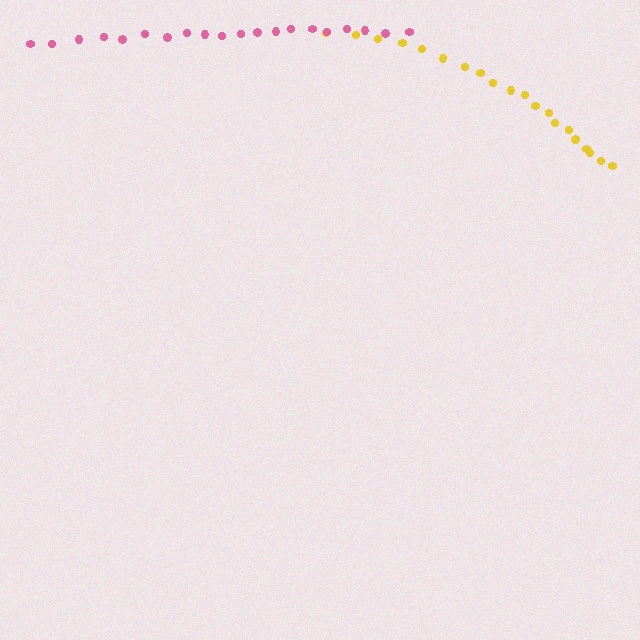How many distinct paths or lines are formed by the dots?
There are 2 distinct paths.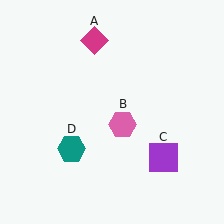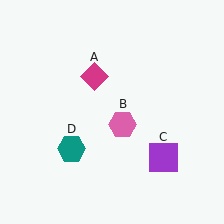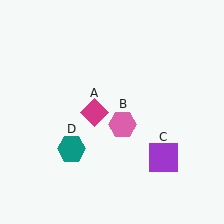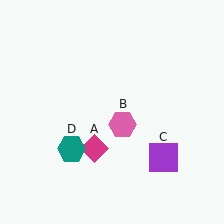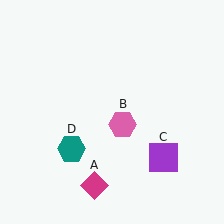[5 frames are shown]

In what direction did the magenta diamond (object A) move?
The magenta diamond (object A) moved down.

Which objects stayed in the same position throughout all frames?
Pink hexagon (object B) and purple square (object C) and teal hexagon (object D) remained stationary.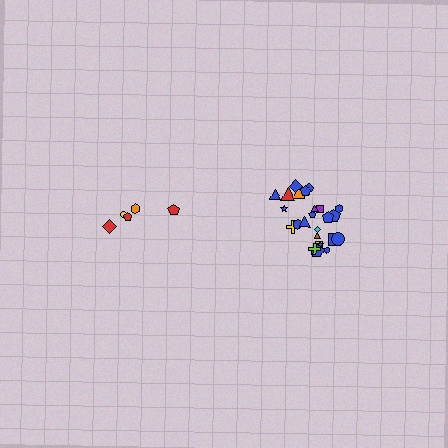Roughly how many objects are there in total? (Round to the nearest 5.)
Roughly 30 objects in total.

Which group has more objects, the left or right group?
The right group.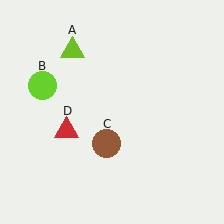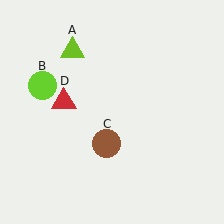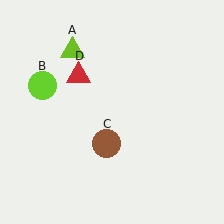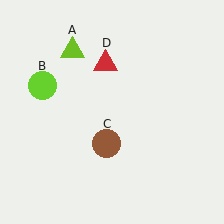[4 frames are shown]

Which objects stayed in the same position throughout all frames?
Lime triangle (object A) and lime circle (object B) and brown circle (object C) remained stationary.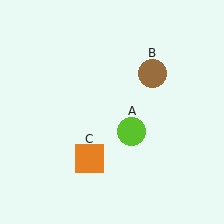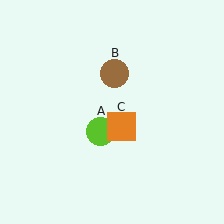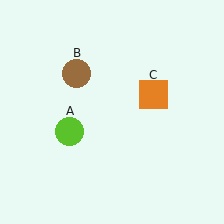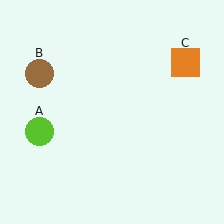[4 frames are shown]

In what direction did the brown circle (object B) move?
The brown circle (object B) moved left.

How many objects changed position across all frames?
3 objects changed position: lime circle (object A), brown circle (object B), orange square (object C).